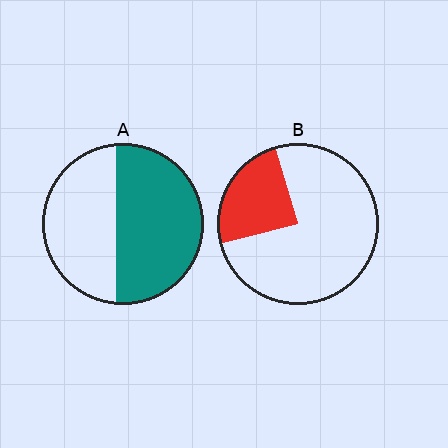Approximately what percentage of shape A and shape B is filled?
A is approximately 55% and B is approximately 25%.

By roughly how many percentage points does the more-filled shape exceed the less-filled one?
By roughly 30 percentage points (A over B).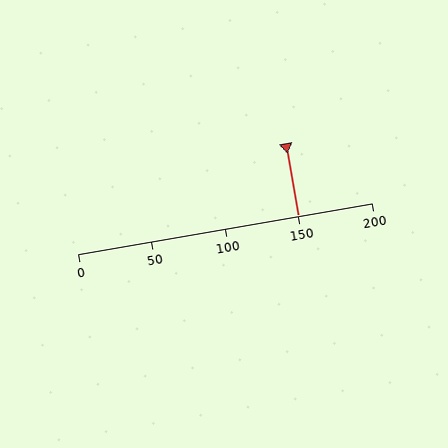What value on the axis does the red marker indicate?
The marker indicates approximately 150.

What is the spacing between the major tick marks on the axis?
The major ticks are spaced 50 apart.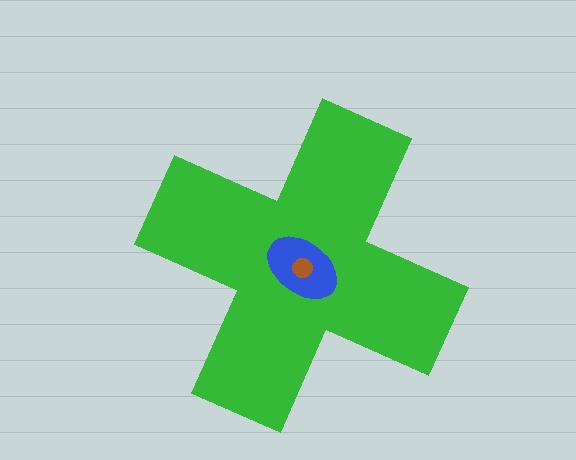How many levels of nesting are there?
3.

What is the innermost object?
The brown circle.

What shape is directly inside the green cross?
The blue ellipse.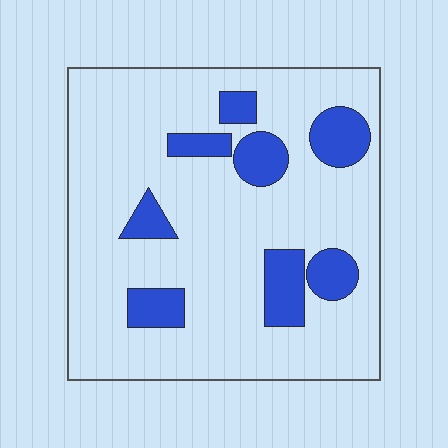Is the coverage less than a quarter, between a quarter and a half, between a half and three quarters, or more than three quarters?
Less than a quarter.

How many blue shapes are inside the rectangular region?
8.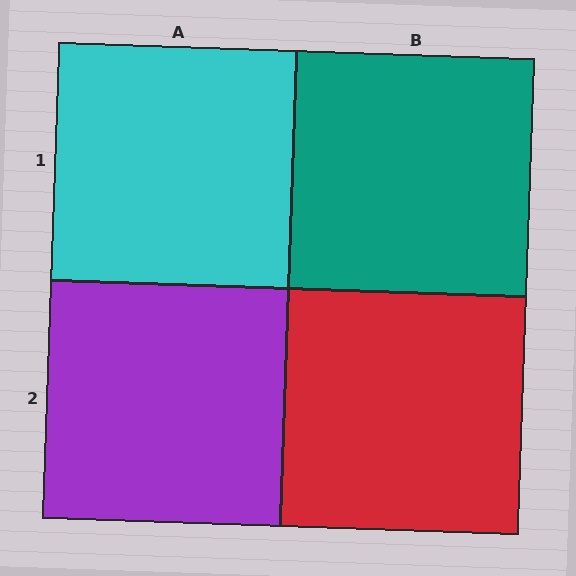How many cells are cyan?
1 cell is cyan.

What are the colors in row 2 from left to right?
Purple, red.